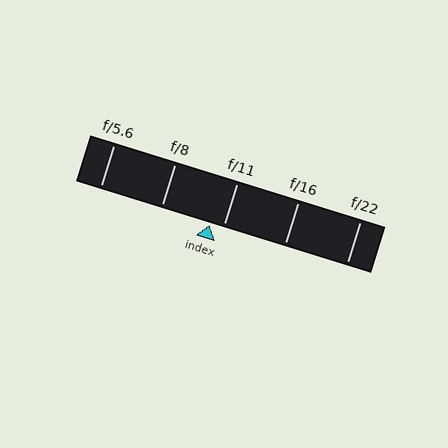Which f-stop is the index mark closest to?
The index mark is closest to f/11.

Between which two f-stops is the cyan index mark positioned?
The index mark is between f/8 and f/11.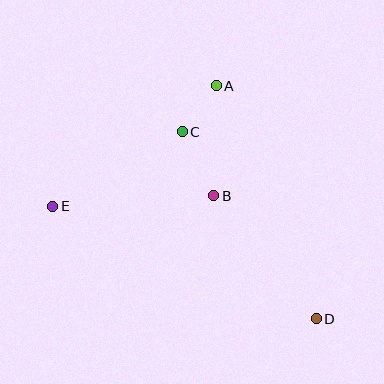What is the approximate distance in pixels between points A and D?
The distance between A and D is approximately 253 pixels.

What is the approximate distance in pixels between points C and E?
The distance between C and E is approximately 150 pixels.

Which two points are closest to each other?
Points A and C are closest to each other.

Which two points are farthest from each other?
Points D and E are farthest from each other.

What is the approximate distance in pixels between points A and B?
The distance between A and B is approximately 110 pixels.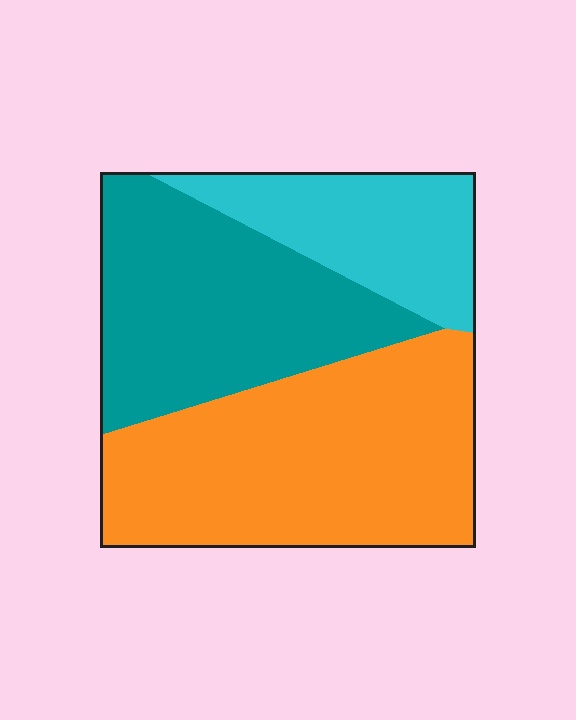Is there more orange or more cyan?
Orange.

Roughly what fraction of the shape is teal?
Teal covers around 35% of the shape.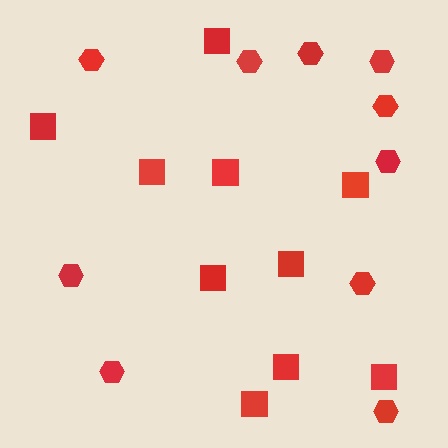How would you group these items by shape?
There are 2 groups: one group of squares (10) and one group of hexagons (10).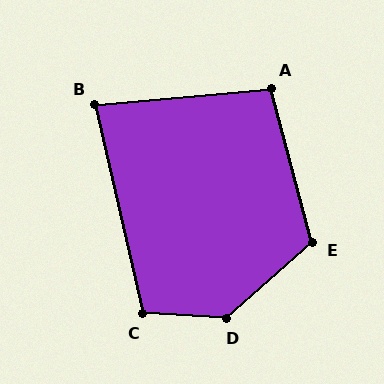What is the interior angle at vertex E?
Approximately 116 degrees (obtuse).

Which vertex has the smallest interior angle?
B, at approximately 82 degrees.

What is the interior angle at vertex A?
Approximately 100 degrees (obtuse).